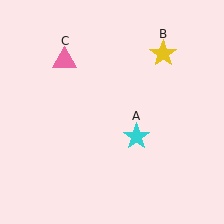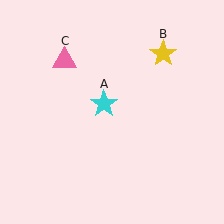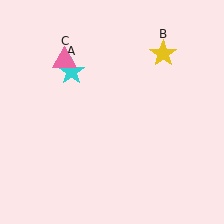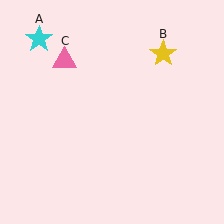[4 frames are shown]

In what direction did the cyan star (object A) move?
The cyan star (object A) moved up and to the left.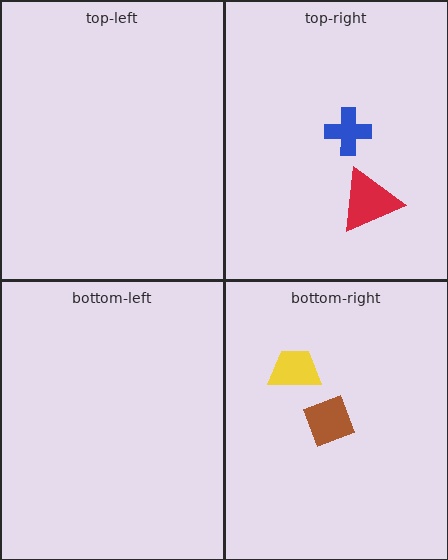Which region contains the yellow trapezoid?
The bottom-right region.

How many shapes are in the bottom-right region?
2.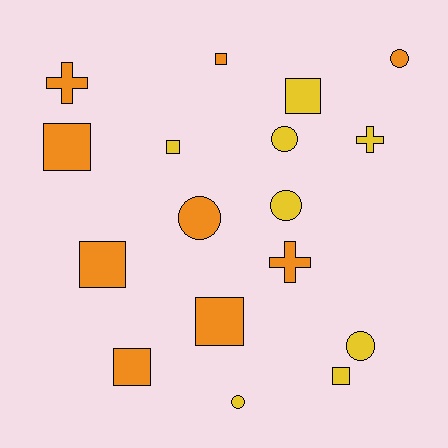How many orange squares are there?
There are 5 orange squares.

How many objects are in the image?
There are 17 objects.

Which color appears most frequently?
Orange, with 9 objects.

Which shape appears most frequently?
Square, with 8 objects.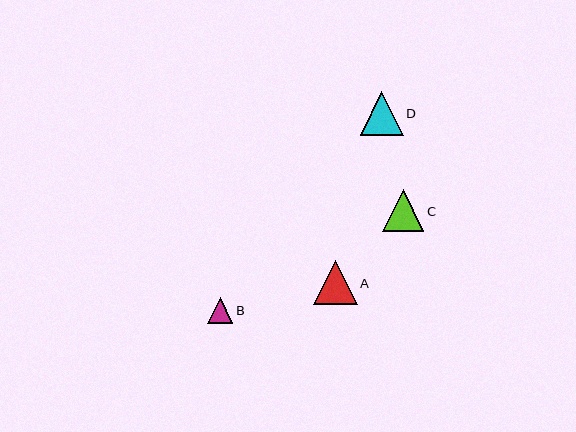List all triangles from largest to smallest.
From largest to smallest: A, D, C, B.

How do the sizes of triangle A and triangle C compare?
Triangle A and triangle C are approximately the same size.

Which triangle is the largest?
Triangle A is the largest with a size of approximately 44 pixels.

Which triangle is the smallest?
Triangle B is the smallest with a size of approximately 25 pixels.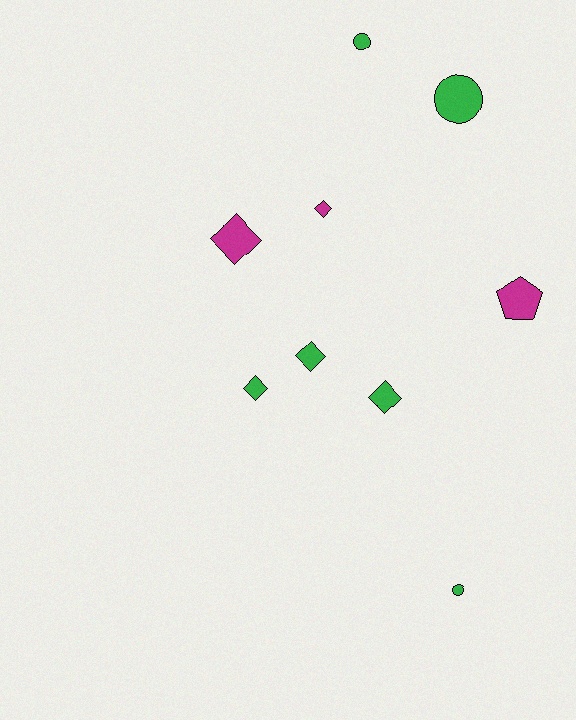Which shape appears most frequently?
Diamond, with 5 objects.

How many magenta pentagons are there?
There is 1 magenta pentagon.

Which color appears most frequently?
Green, with 6 objects.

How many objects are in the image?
There are 9 objects.